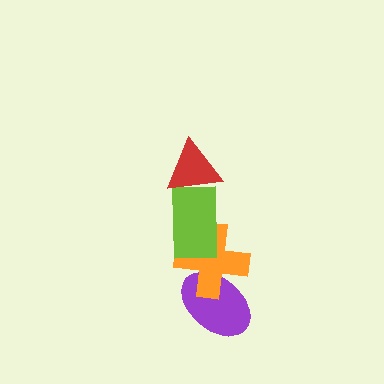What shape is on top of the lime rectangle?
The red triangle is on top of the lime rectangle.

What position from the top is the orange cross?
The orange cross is 3rd from the top.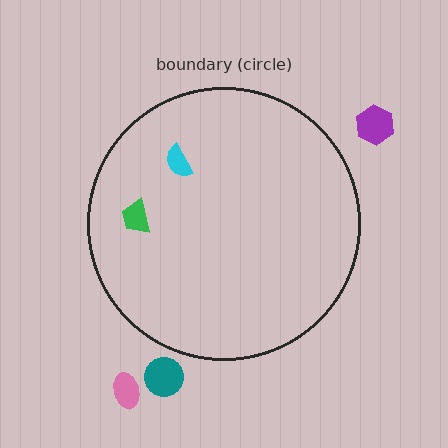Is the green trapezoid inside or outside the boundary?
Inside.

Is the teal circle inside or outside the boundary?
Outside.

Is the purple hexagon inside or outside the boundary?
Outside.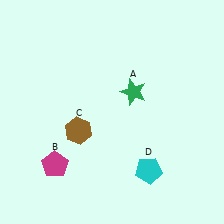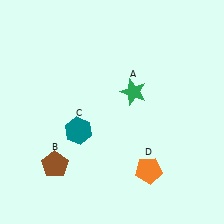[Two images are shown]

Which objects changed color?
B changed from magenta to brown. C changed from brown to teal. D changed from cyan to orange.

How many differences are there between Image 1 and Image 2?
There are 3 differences between the two images.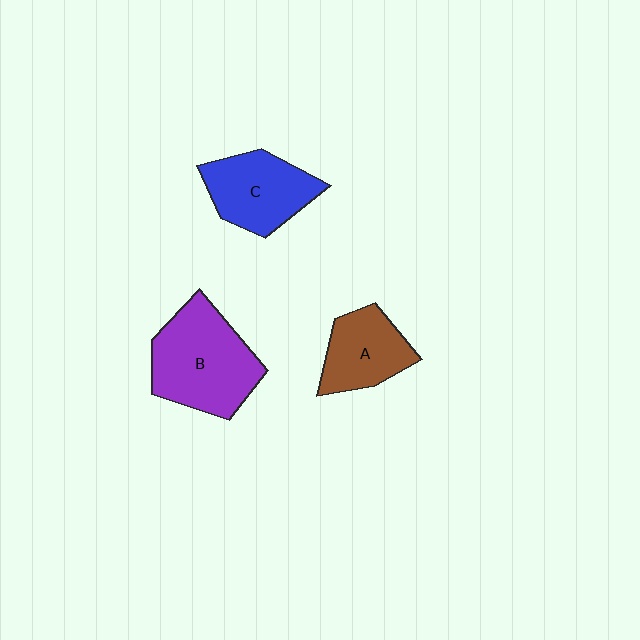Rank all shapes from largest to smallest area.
From largest to smallest: B (purple), C (blue), A (brown).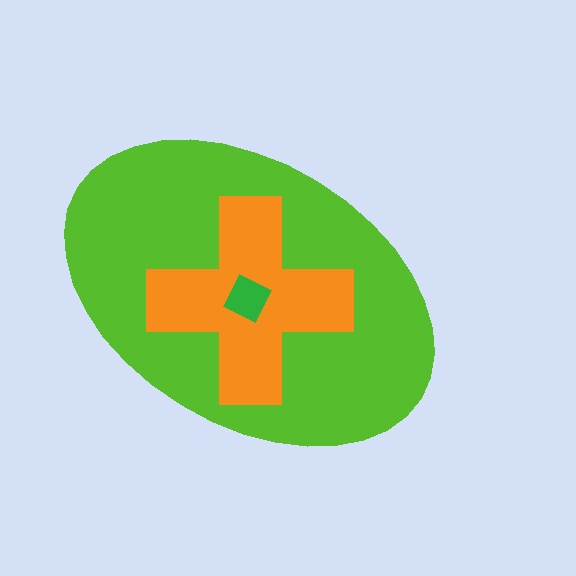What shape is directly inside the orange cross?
The green diamond.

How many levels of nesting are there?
3.